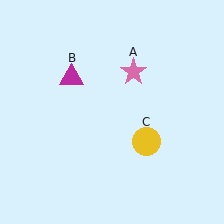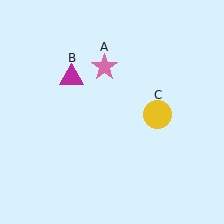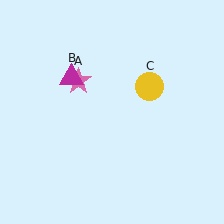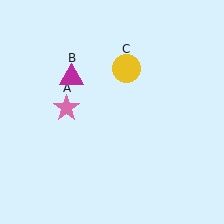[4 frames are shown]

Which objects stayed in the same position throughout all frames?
Magenta triangle (object B) remained stationary.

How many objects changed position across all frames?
2 objects changed position: pink star (object A), yellow circle (object C).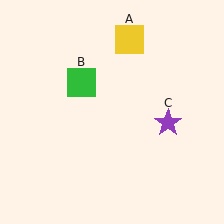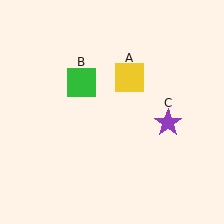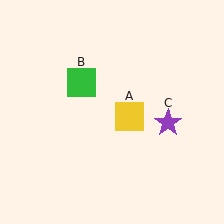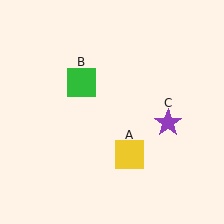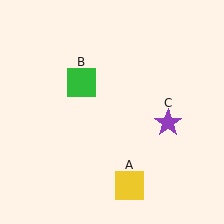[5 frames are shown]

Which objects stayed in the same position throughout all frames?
Green square (object B) and purple star (object C) remained stationary.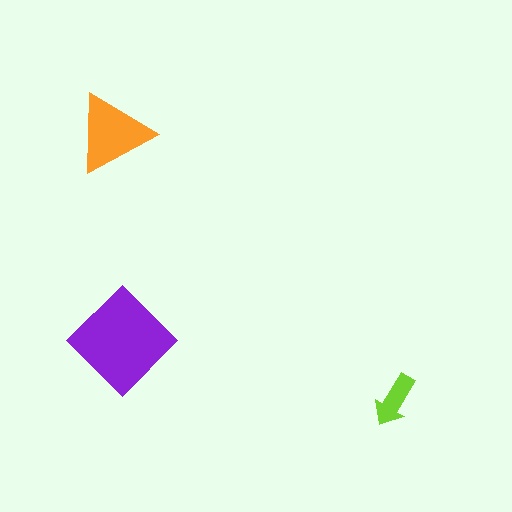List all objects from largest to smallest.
The purple diamond, the orange triangle, the lime arrow.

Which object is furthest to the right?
The lime arrow is rightmost.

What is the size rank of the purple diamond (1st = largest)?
1st.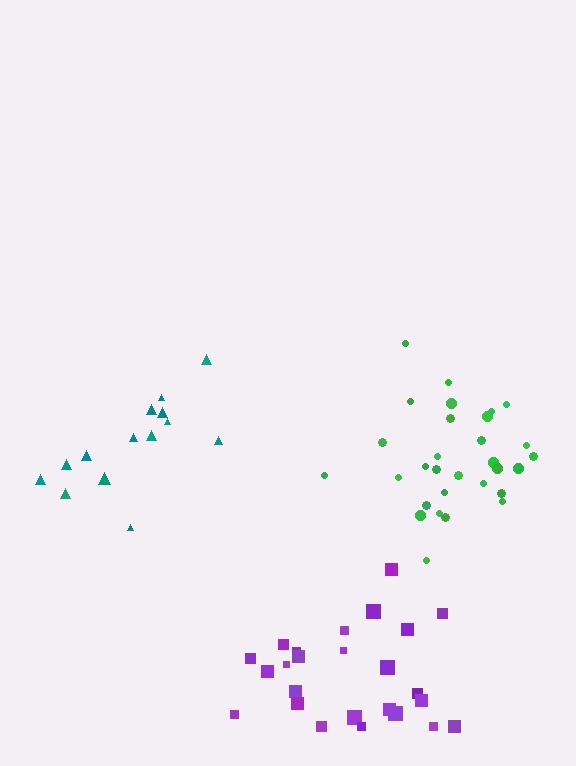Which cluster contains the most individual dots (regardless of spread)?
Green (30).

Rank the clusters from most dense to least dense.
green, purple, teal.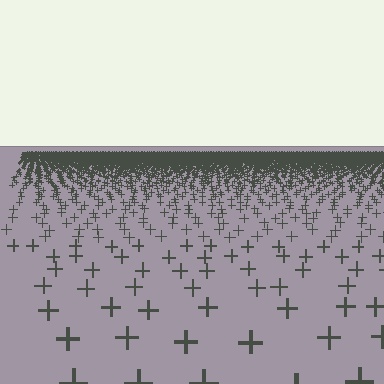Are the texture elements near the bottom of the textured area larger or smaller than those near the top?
Larger. Near the bottom, elements are closer to the viewer and appear at a bigger on-screen size.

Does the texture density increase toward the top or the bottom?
Density increases toward the top.